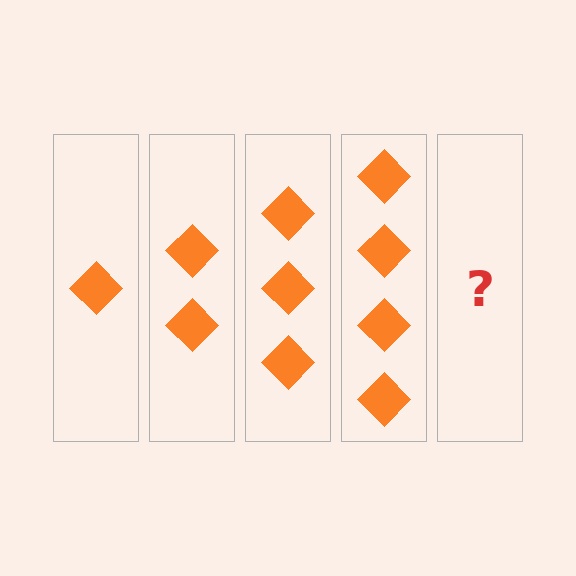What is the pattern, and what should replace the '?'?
The pattern is that each step adds one more diamond. The '?' should be 5 diamonds.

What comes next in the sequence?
The next element should be 5 diamonds.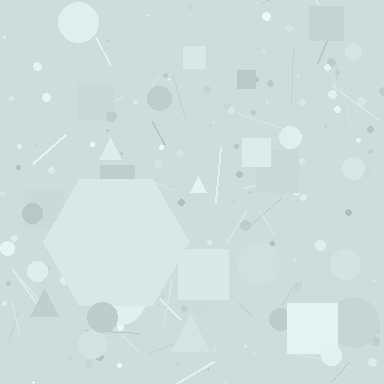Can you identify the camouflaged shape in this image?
The camouflaged shape is a hexagon.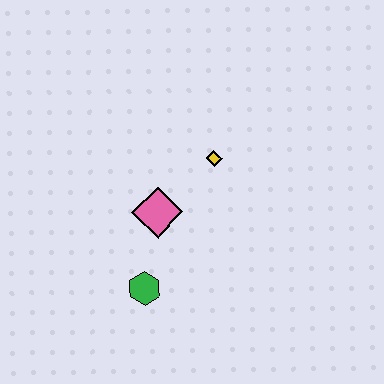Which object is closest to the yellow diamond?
The pink diamond is closest to the yellow diamond.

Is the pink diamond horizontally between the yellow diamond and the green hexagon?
Yes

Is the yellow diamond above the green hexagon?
Yes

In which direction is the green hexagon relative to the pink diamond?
The green hexagon is below the pink diamond.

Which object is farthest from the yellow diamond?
The green hexagon is farthest from the yellow diamond.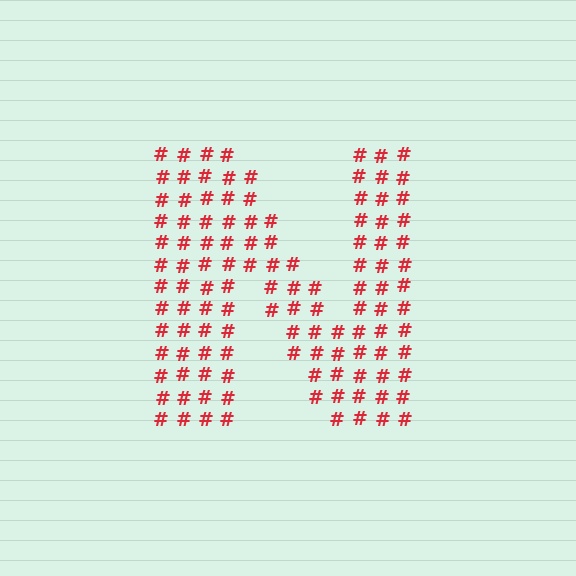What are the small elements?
The small elements are hash symbols.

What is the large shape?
The large shape is the letter N.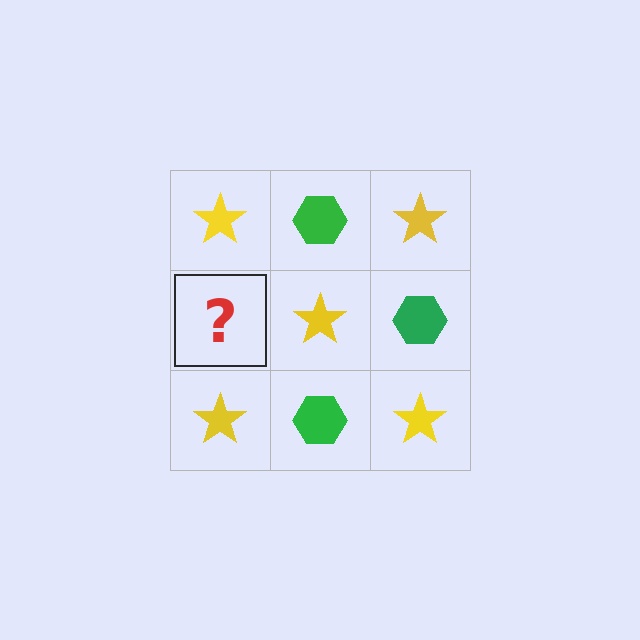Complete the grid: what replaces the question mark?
The question mark should be replaced with a green hexagon.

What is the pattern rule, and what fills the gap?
The rule is that it alternates yellow star and green hexagon in a checkerboard pattern. The gap should be filled with a green hexagon.